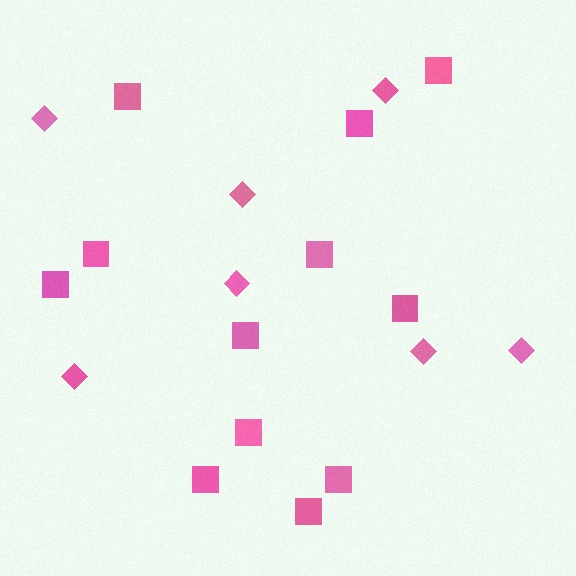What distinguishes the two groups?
There are 2 groups: one group of squares (12) and one group of diamonds (7).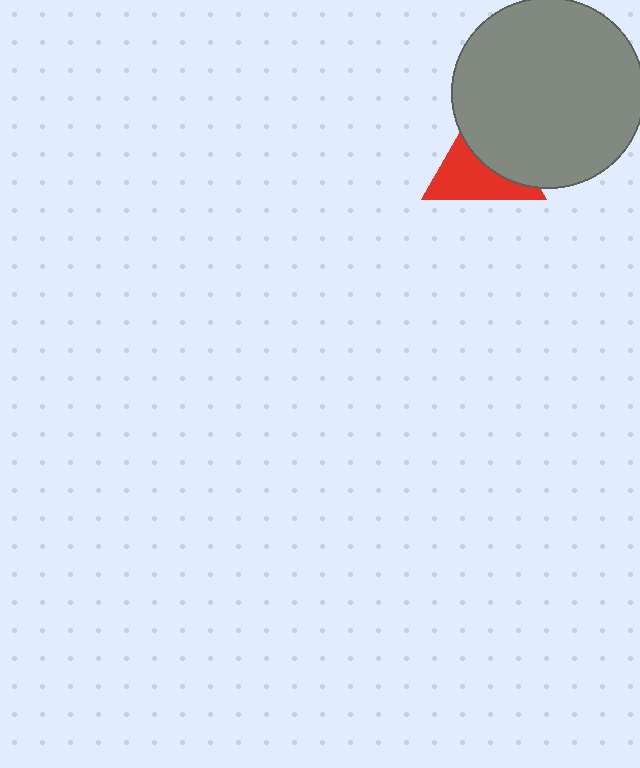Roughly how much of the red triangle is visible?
About half of it is visible (roughly 52%).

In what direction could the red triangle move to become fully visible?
The red triangle could move toward the lower-left. That would shift it out from behind the gray circle entirely.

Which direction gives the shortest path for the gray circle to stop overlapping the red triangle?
Moving toward the upper-right gives the shortest separation.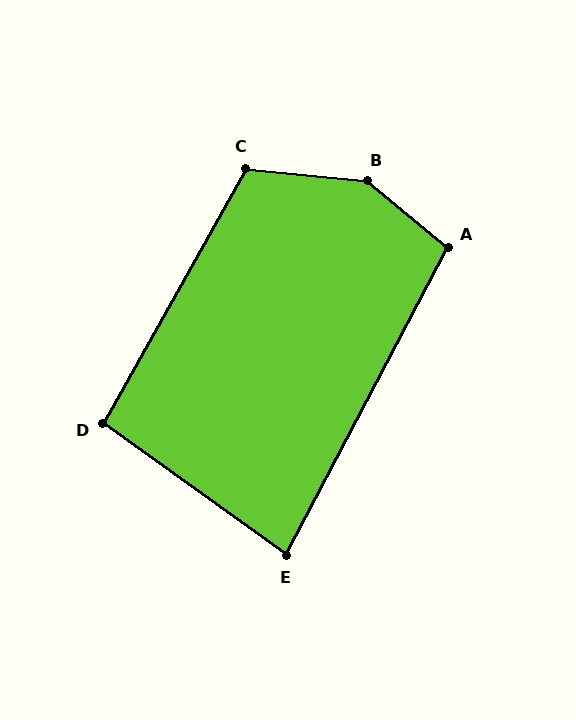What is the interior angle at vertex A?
Approximately 102 degrees (obtuse).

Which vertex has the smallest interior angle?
E, at approximately 82 degrees.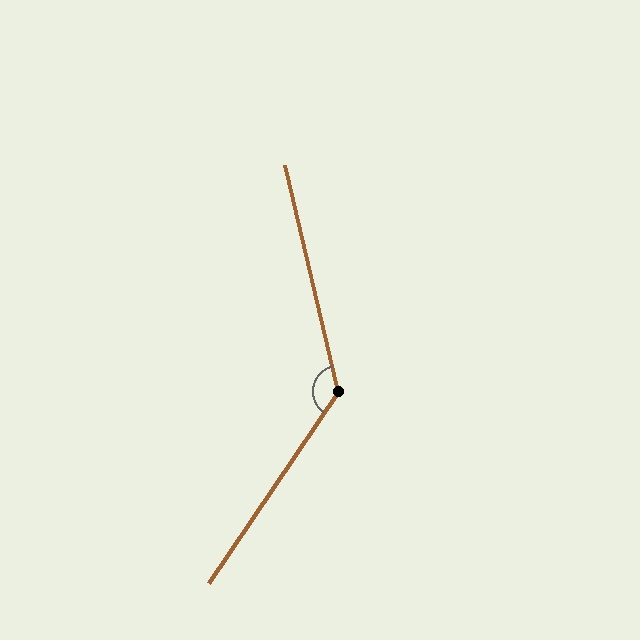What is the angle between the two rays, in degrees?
Approximately 133 degrees.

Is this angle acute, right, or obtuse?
It is obtuse.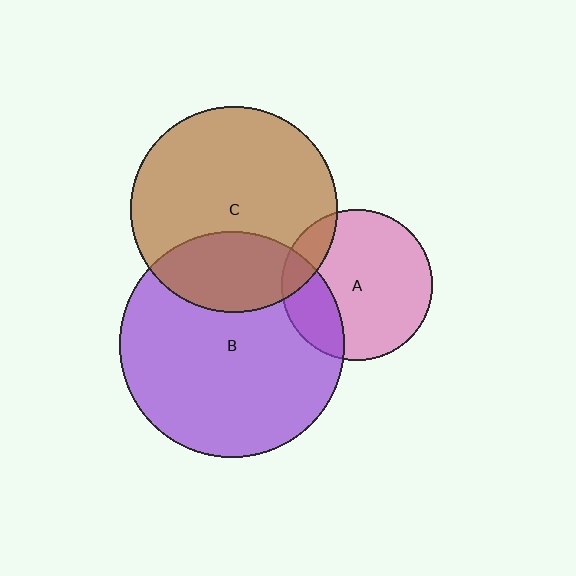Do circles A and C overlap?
Yes.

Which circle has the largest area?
Circle B (purple).